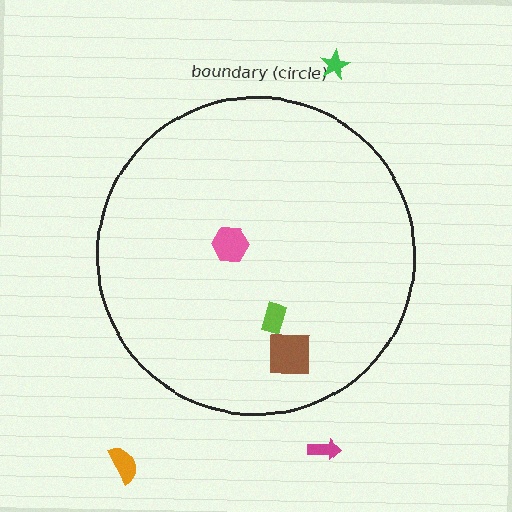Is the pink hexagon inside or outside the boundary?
Inside.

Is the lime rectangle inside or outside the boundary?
Inside.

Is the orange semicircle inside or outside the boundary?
Outside.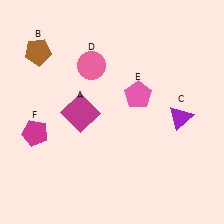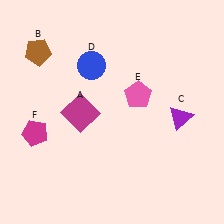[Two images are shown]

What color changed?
The circle (D) changed from pink in Image 1 to blue in Image 2.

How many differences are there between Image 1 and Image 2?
There is 1 difference between the two images.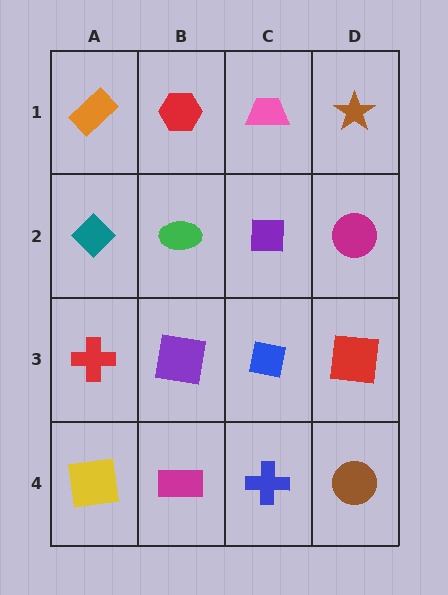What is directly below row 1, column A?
A teal diamond.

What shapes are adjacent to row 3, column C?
A purple square (row 2, column C), a blue cross (row 4, column C), a purple square (row 3, column B), a red square (row 3, column D).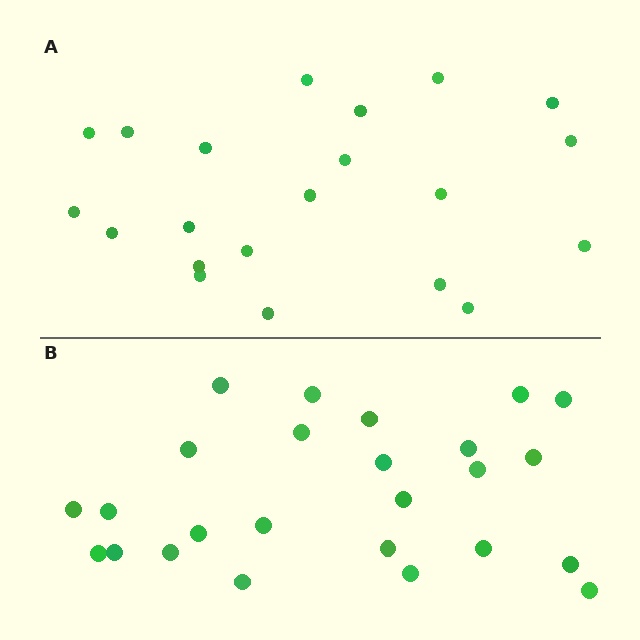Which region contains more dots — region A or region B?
Region B (the bottom region) has more dots.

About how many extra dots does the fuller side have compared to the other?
Region B has about 4 more dots than region A.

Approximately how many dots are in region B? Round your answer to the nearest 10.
About 20 dots. (The exact count is 25, which rounds to 20.)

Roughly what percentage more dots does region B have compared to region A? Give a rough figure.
About 20% more.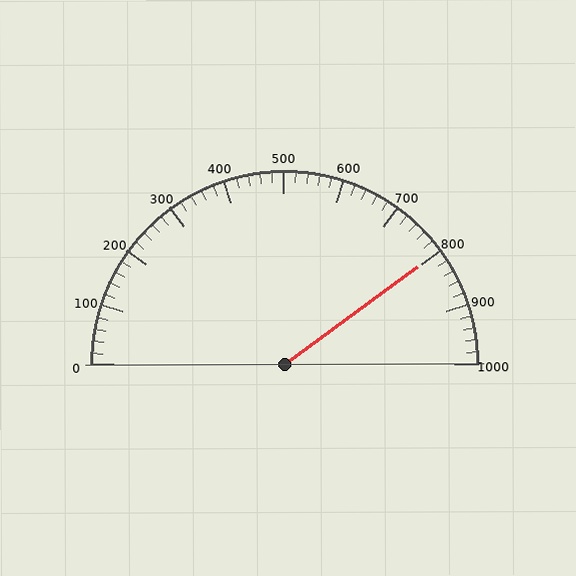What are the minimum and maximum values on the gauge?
The gauge ranges from 0 to 1000.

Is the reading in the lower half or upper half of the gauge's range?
The reading is in the upper half of the range (0 to 1000).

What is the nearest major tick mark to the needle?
The nearest major tick mark is 800.